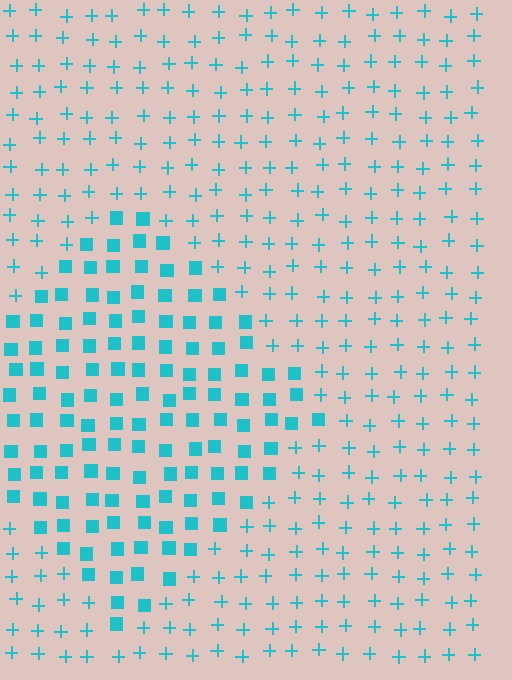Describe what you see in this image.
The image is filled with small cyan elements arranged in a uniform grid. A diamond-shaped region contains squares, while the surrounding area contains plus signs. The boundary is defined purely by the change in element shape.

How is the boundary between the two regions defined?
The boundary is defined by a change in element shape: squares inside vs. plus signs outside. All elements share the same color and spacing.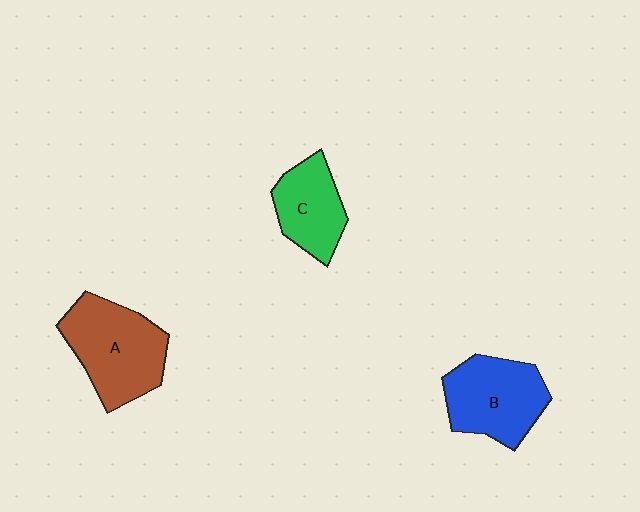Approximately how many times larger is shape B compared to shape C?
Approximately 1.3 times.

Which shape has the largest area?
Shape A (brown).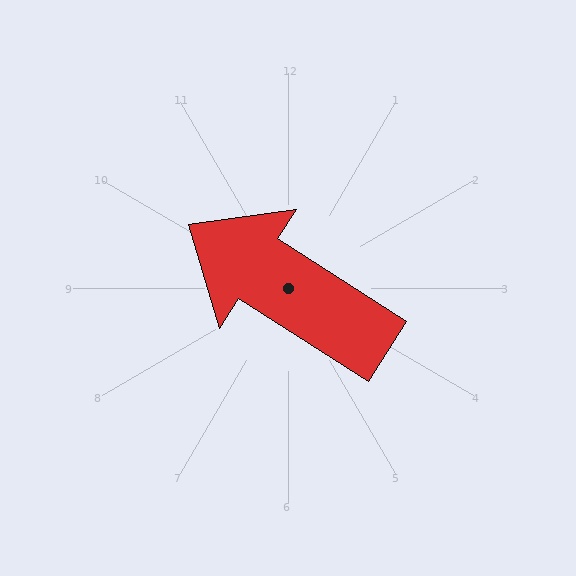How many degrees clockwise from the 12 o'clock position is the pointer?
Approximately 302 degrees.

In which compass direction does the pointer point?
Northwest.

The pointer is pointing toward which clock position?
Roughly 10 o'clock.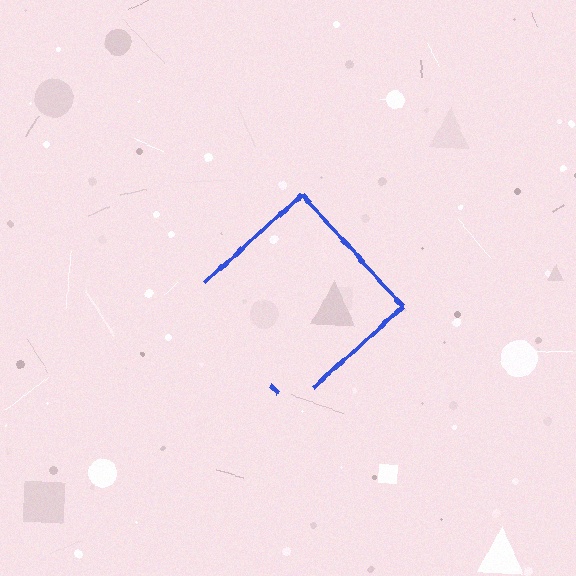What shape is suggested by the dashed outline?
The dashed outline suggests a diamond.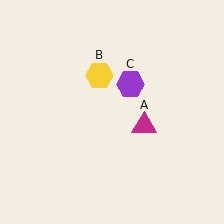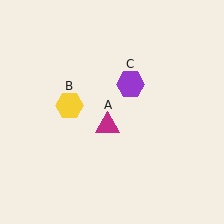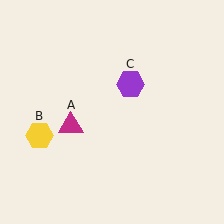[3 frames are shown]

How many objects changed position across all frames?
2 objects changed position: magenta triangle (object A), yellow hexagon (object B).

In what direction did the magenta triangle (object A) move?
The magenta triangle (object A) moved left.